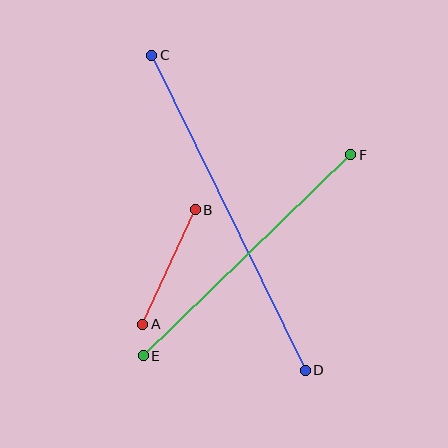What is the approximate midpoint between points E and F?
The midpoint is at approximately (247, 255) pixels.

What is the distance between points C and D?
The distance is approximately 351 pixels.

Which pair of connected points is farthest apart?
Points C and D are farthest apart.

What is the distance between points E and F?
The distance is approximately 289 pixels.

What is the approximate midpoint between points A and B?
The midpoint is at approximately (169, 267) pixels.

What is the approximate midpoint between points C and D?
The midpoint is at approximately (228, 213) pixels.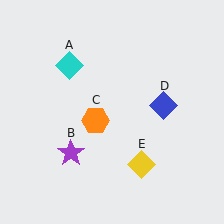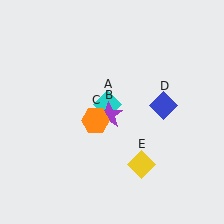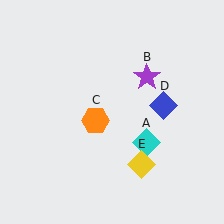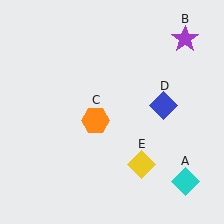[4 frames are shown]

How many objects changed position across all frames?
2 objects changed position: cyan diamond (object A), purple star (object B).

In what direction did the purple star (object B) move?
The purple star (object B) moved up and to the right.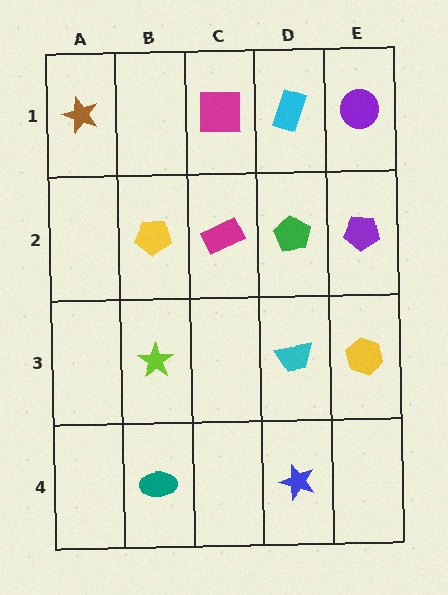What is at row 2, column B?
A yellow pentagon.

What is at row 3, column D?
A cyan trapezoid.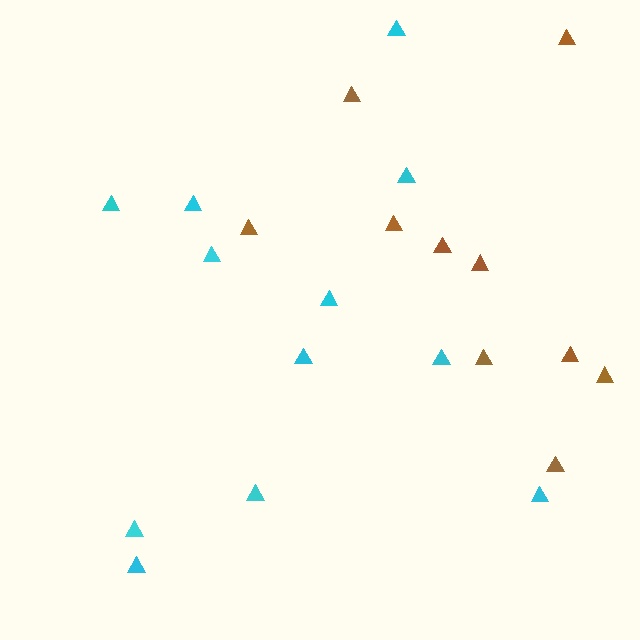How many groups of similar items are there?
There are 2 groups: one group of cyan triangles (12) and one group of brown triangles (10).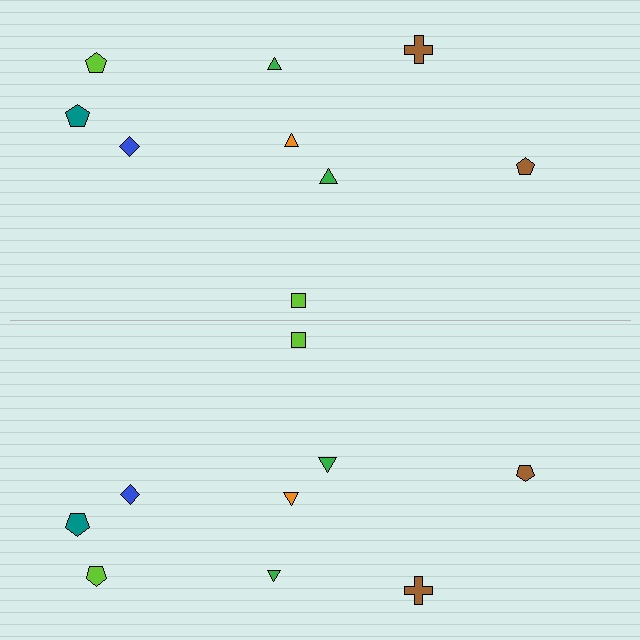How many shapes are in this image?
There are 18 shapes in this image.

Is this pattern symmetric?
Yes, this pattern has bilateral (reflection) symmetry.